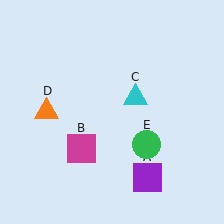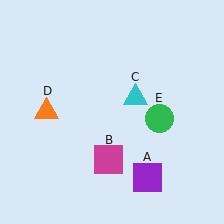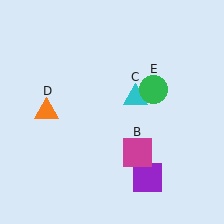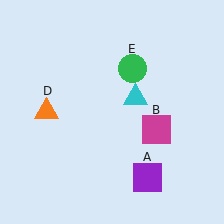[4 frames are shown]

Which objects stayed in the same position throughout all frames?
Purple square (object A) and cyan triangle (object C) and orange triangle (object D) remained stationary.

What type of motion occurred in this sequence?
The magenta square (object B), green circle (object E) rotated counterclockwise around the center of the scene.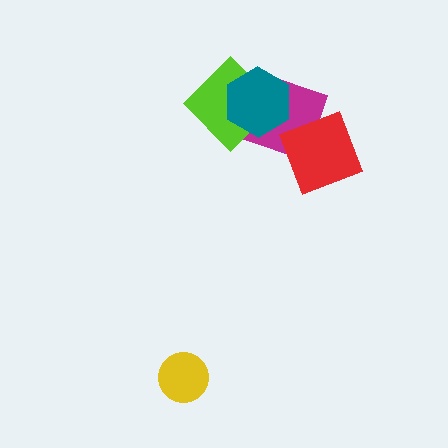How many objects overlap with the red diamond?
1 object overlaps with the red diamond.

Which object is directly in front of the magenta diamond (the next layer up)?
The lime diamond is directly in front of the magenta diamond.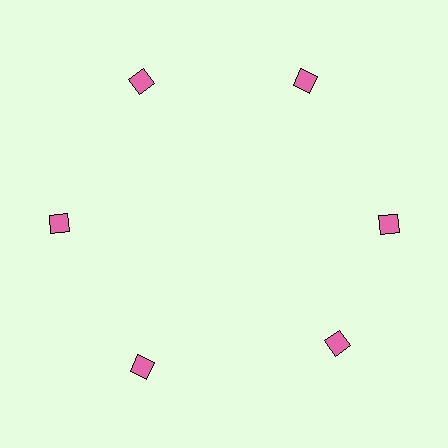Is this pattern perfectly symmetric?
No. The 6 pink diamonds are arranged in a ring, but one element near the 5 o'clock position is rotated out of alignment along the ring, breaking the 6-fold rotational symmetry.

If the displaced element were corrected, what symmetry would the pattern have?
It would have 6-fold rotational symmetry — the pattern would map onto itself every 60 degrees.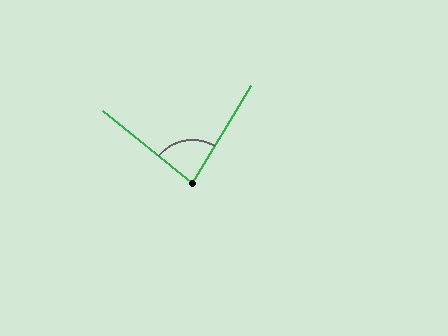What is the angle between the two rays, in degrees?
Approximately 82 degrees.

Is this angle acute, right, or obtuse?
It is acute.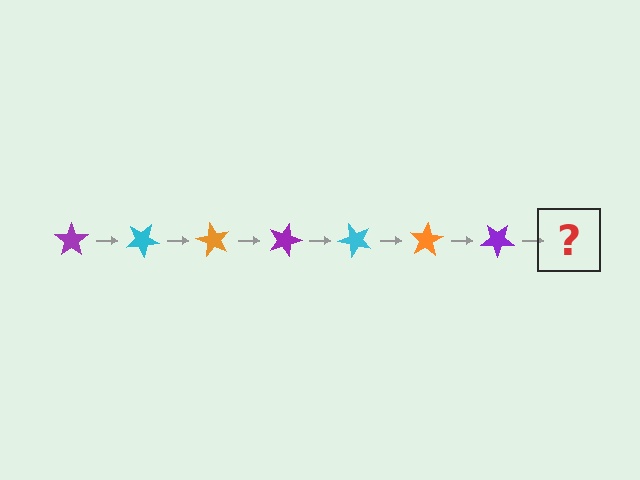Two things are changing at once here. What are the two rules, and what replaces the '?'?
The two rules are that it rotates 30 degrees each step and the color cycles through purple, cyan, and orange. The '?' should be a cyan star, rotated 210 degrees from the start.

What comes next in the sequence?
The next element should be a cyan star, rotated 210 degrees from the start.